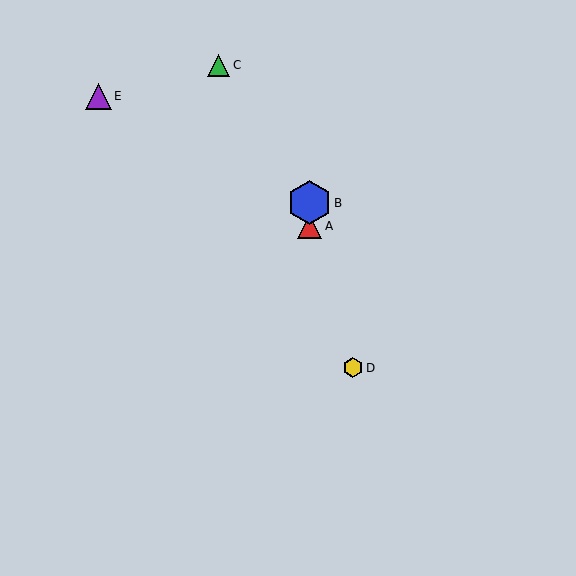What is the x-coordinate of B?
Object B is at x≈309.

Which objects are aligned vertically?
Objects A, B are aligned vertically.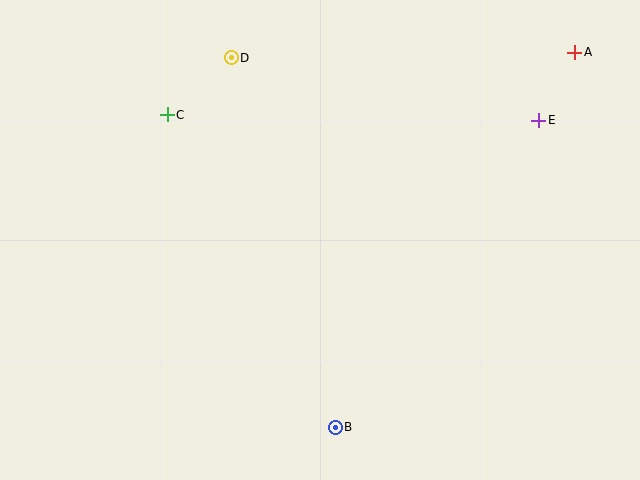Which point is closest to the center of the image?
Point B at (335, 427) is closest to the center.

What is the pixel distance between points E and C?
The distance between E and C is 372 pixels.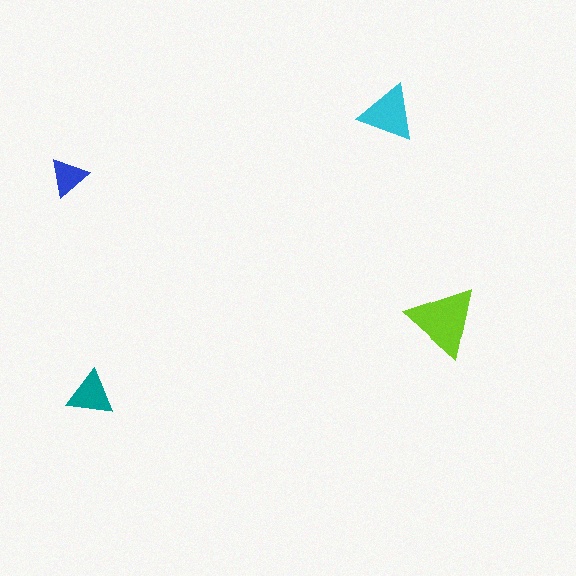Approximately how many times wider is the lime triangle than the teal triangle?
About 1.5 times wider.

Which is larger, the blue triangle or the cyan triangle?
The cyan one.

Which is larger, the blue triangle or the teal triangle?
The teal one.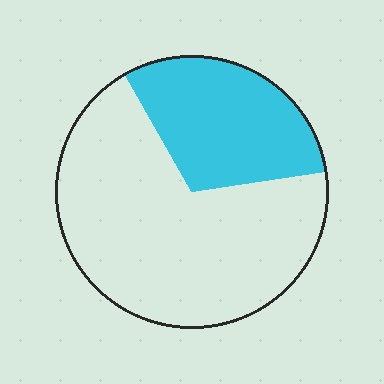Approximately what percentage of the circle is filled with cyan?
Approximately 30%.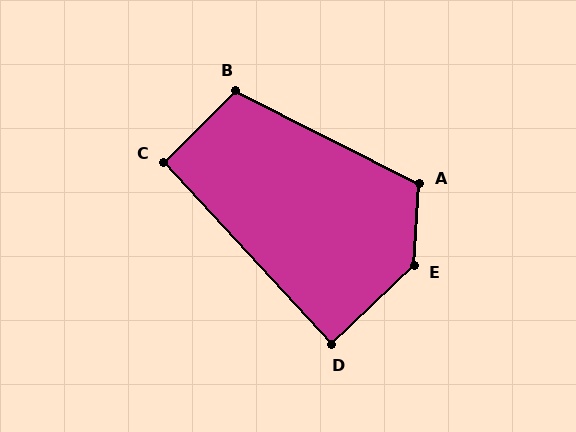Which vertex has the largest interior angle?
E, at approximately 137 degrees.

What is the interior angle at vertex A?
Approximately 113 degrees (obtuse).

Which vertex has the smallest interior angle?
D, at approximately 89 degrees.